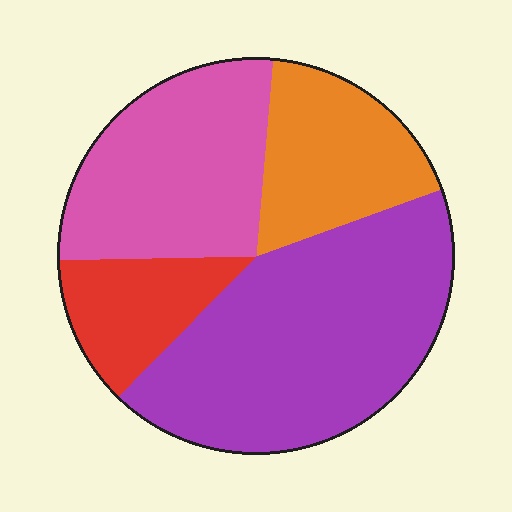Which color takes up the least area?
Red, at roughly 10%.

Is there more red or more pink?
Pink.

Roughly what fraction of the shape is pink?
Pink covers about 25% of the shape.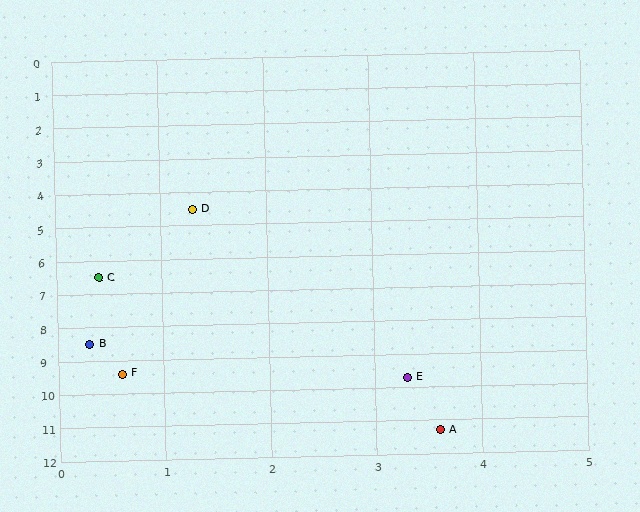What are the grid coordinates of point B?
Point B is at approximately (0.3, 8.5).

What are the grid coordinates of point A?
Point A is at approximately (3.6, 11.3).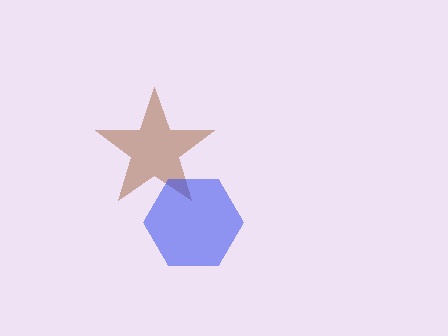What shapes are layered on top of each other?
The layered shapes are: a brown star, a blue hexagon.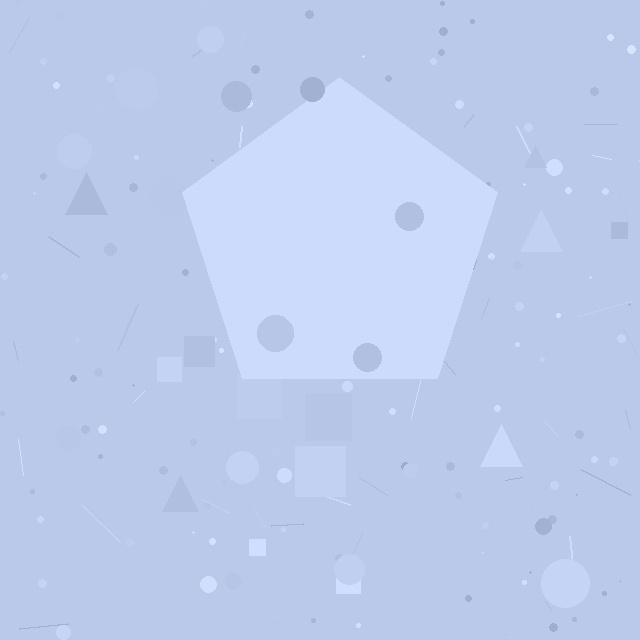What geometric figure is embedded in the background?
A pentagon is embedded in the background.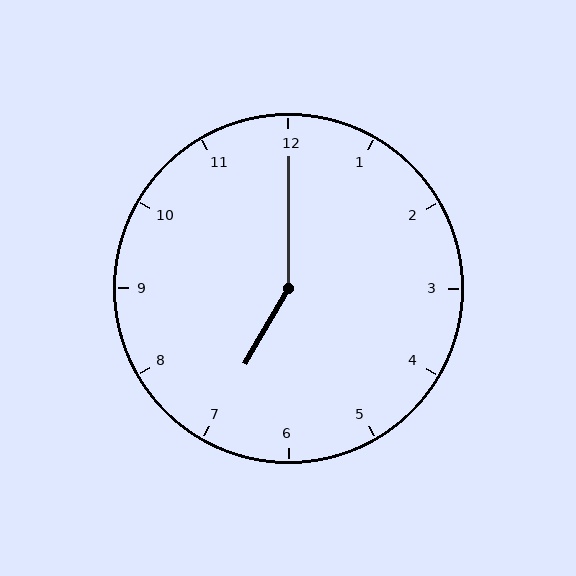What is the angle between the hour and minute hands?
Approximately 150 degrees.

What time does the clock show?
7:00.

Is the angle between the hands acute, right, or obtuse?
It is obtuse.